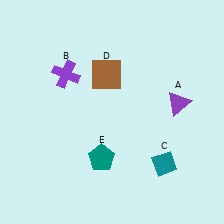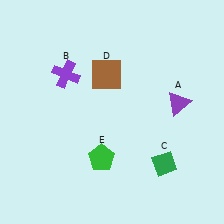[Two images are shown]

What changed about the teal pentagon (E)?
In Image 1, E is teal. In Image 2, it changed to green.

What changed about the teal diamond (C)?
In Image 1, C is teal. In Image 2, it changed to green.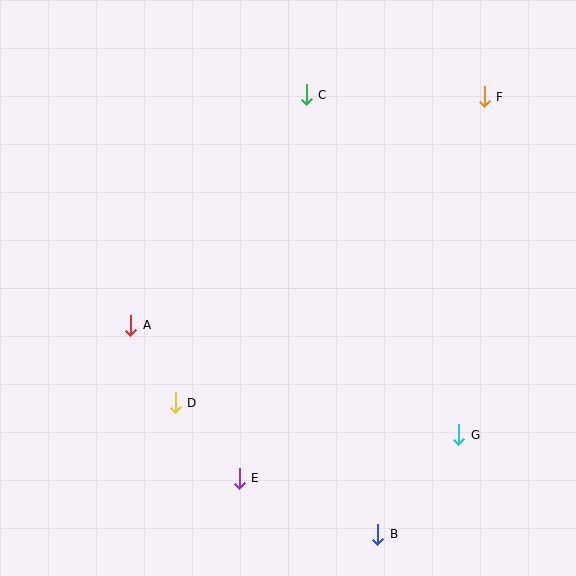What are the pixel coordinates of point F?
Point F is at (484, 97).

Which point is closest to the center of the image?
Point D at (175, 403) is closest to the center.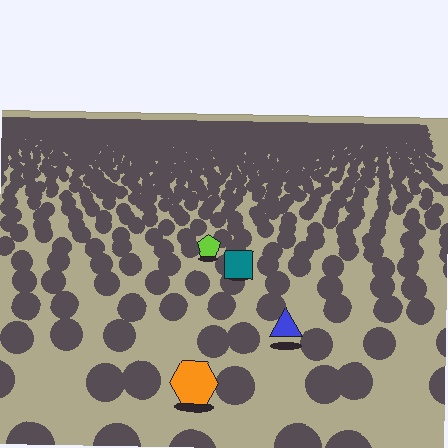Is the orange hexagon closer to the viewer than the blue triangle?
Yes. The orange hexagon is closer — you can tell from the texture gradient: the ground texture is coarser near it.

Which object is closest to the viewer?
The orange hexagon is closest. The texture marks near it are larger and more spread out.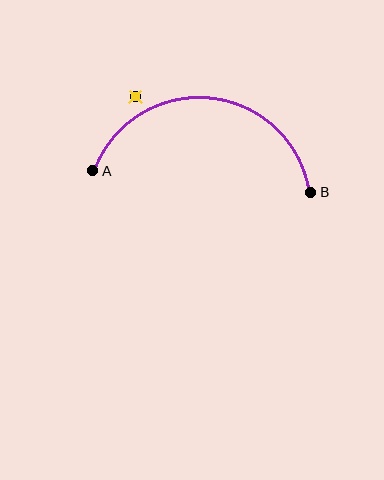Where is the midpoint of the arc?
The arc midpoint is the point on the curve farthest from the straight line joining A and B. It sits above that line.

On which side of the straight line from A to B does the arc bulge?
The arc bulges above the straight line connecting A and B.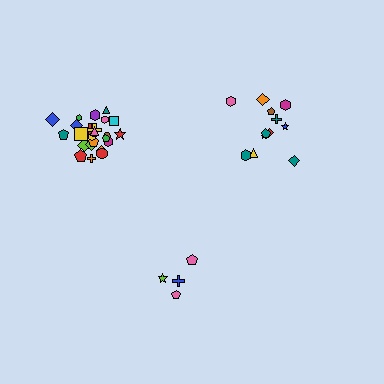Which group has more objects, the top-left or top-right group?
The top-left group.